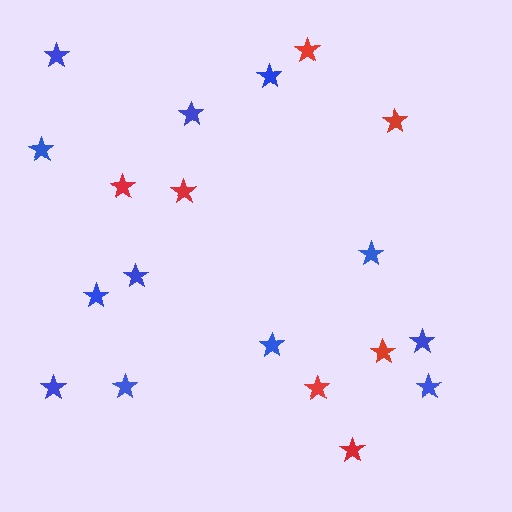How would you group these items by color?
There are 2 groups: one group of blue stars (12) and one group of red stars (7).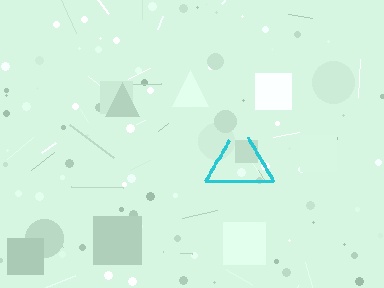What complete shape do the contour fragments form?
The contour fragments form a triangle.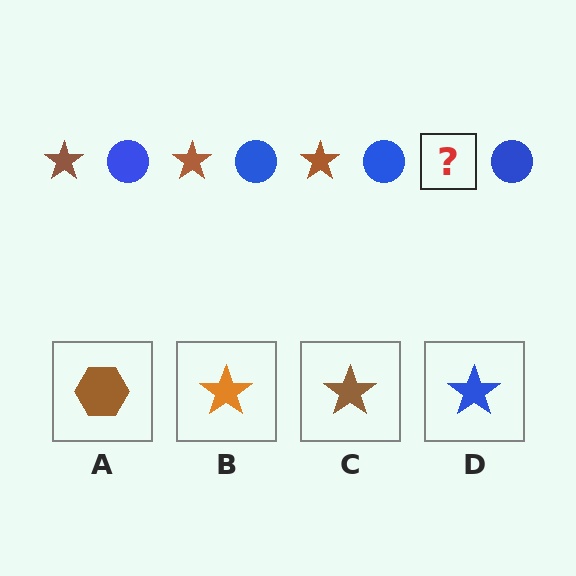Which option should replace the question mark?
Option C.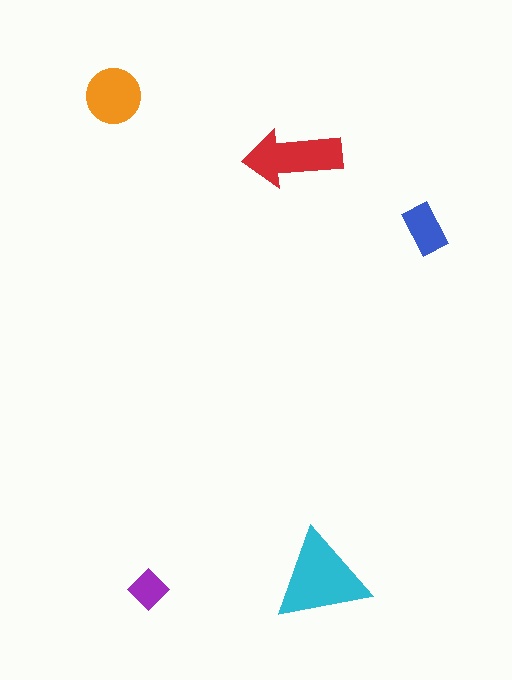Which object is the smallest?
The purple diamond.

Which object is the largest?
The cyan triangle.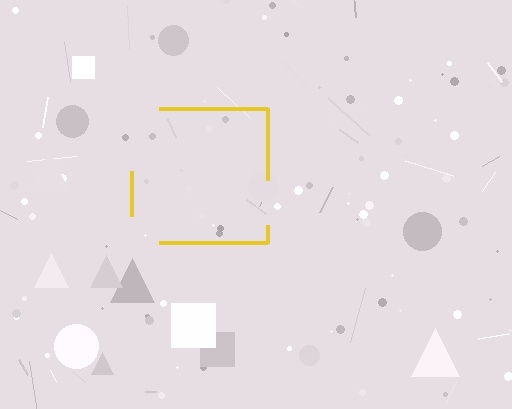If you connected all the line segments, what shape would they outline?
They would outline a square.